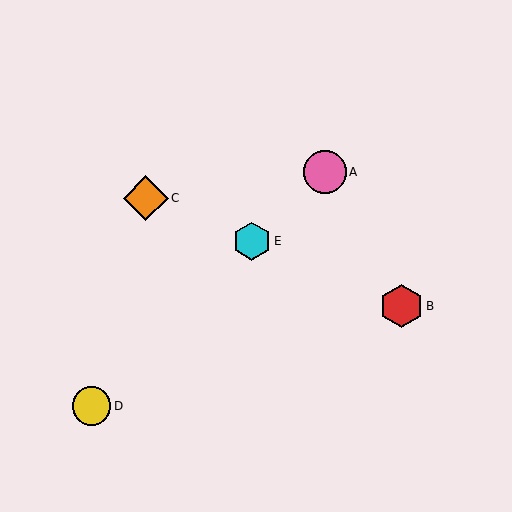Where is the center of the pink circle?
The center of the pink circle is at (325, 172).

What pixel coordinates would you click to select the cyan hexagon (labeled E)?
Click at (252, 241) to select the cyan hexagon E.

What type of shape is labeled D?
Shape D is a yellow circle.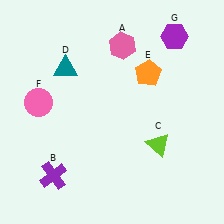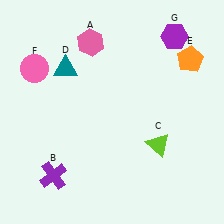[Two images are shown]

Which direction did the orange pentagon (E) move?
The orange pentagon (E) moved right.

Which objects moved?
The objects that moved are: the pink hexagon (A), the orange pentagon (E), the pink circle (F).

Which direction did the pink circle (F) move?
The pink circle (F) moved up.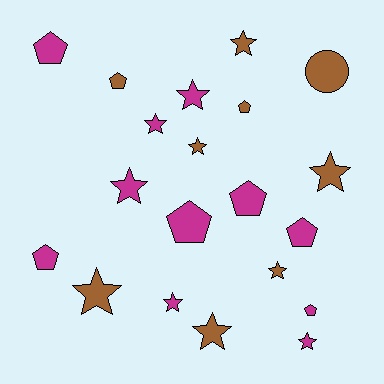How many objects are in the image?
There are 20 objects.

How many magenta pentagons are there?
There are 6 magenta pentagons.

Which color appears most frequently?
Magenta, with 11 objects.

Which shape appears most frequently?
Star, with 11 objects.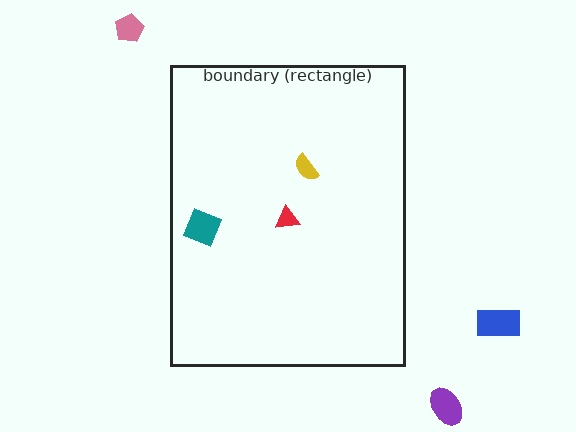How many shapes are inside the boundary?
3 inside, 3 outside.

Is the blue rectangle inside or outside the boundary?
Outside.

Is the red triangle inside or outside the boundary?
Inside.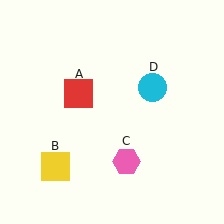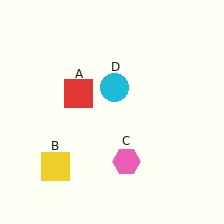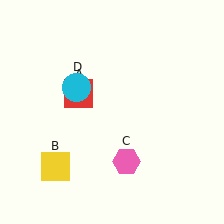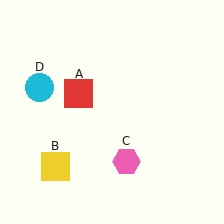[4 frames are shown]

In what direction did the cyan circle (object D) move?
The cyan circle (object D) moved left.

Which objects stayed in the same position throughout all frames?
Red square (object A) and yellow square (object B) and pink hexagon (object C) remained stationary.